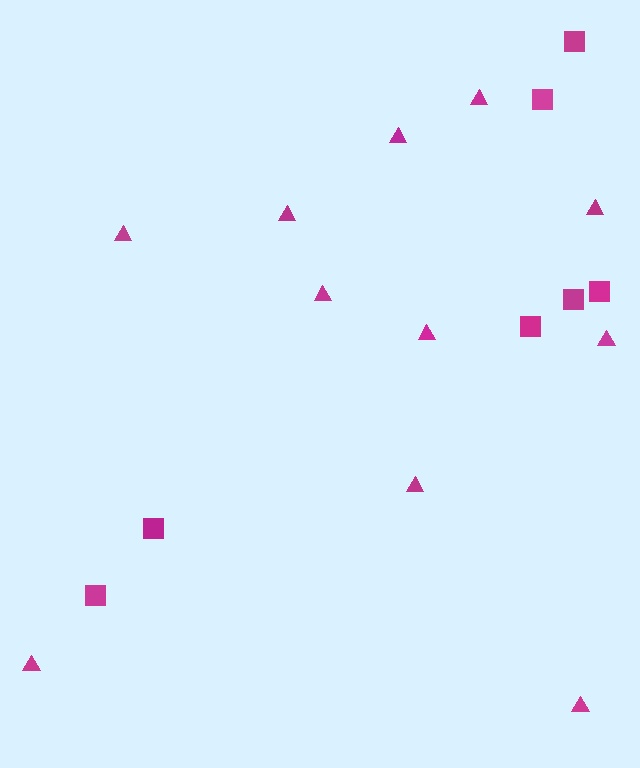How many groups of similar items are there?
There are 2 groups: one group of squares (7) and one group of triangles (11).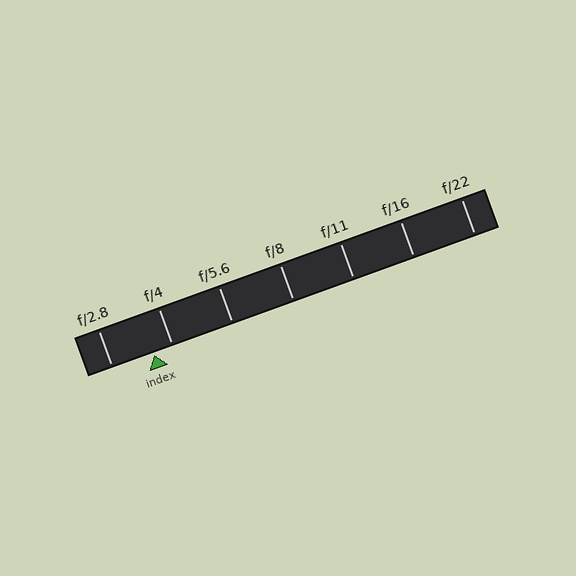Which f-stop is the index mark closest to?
The index mark is closest to f/4.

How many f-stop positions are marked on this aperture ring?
There are 7 f-stop positions marked.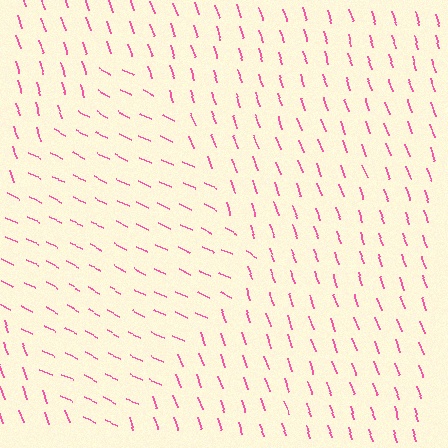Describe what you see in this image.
The image is filled with small pink line segments. A diamond region in the image has lines oriented differently from the surrounding lines, creating a visible texture boundary.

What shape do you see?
I see a diamond.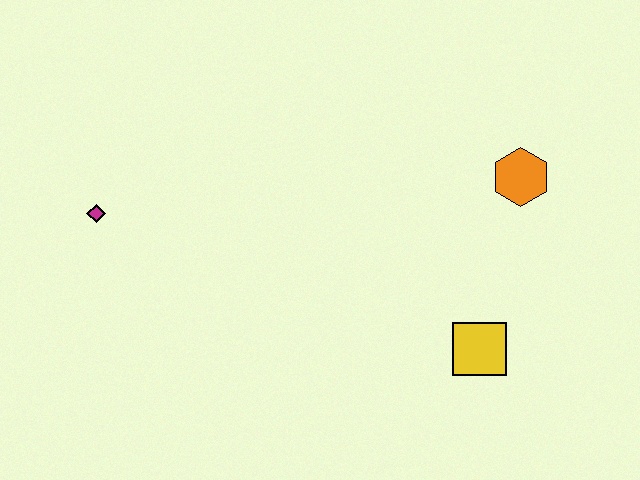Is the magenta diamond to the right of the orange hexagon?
No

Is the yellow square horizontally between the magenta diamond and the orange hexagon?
Yes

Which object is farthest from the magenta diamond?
The orange hexagon is farthest from the magenta diamond.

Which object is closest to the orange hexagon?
The yellow square is closest to the orange hexagon.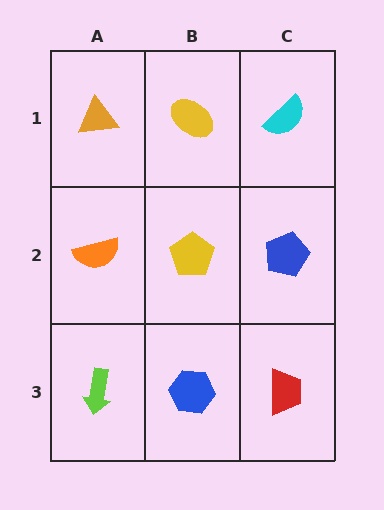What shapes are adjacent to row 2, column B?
A yellow ellipse (row 1, column B), a blue hexagon (row 3, column B), an orange semicircle (row 2, column A), a blue pentagon (row 2, column C).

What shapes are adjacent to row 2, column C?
A cyan semicircle (row 1, column C), a red trapezoid (row 3, column C), a yellow pentagon (row 2, column B).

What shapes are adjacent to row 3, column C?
A blue pentagon (row 2, column C), a blue hexagon (row 3, column B).